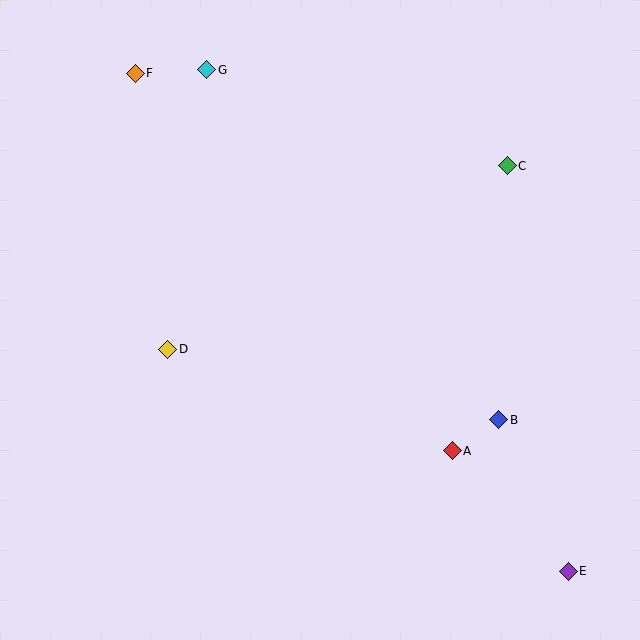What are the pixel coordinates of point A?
Point A is at (452, 451).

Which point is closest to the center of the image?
Point D at (168, 349) is closest to the center.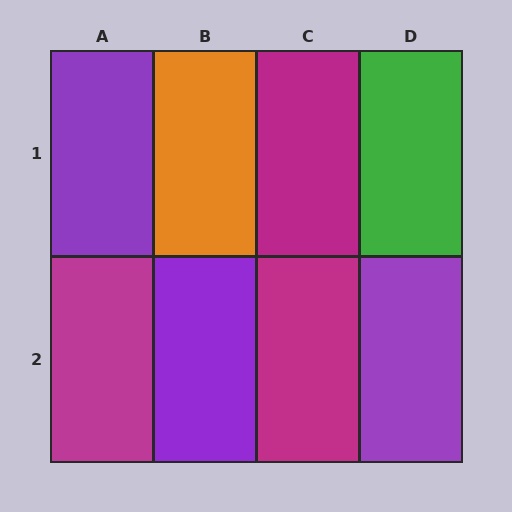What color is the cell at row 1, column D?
Green.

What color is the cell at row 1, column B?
Orange.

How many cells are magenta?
3 cells are magenta.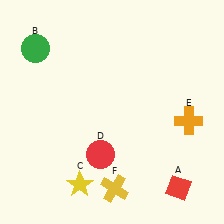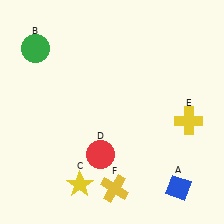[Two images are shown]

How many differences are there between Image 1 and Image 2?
There are 2 differences between the two images.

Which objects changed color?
A changed from red to blue. E changed from orange to yellow.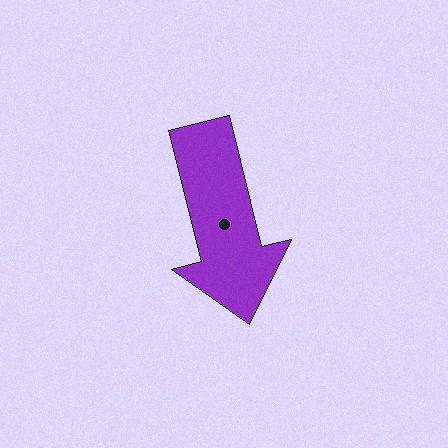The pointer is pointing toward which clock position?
Roughly 6 o'clock.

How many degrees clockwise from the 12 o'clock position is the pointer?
Approximately 166 degrees.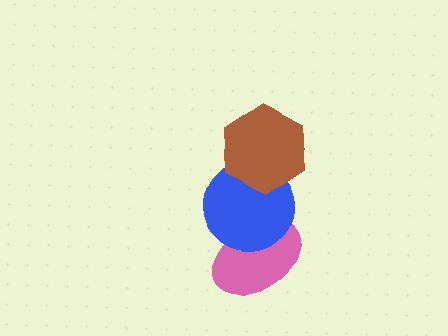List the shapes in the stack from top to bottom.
From top to bottom: the brown hexagon, the blue circle, the pink ellipse.